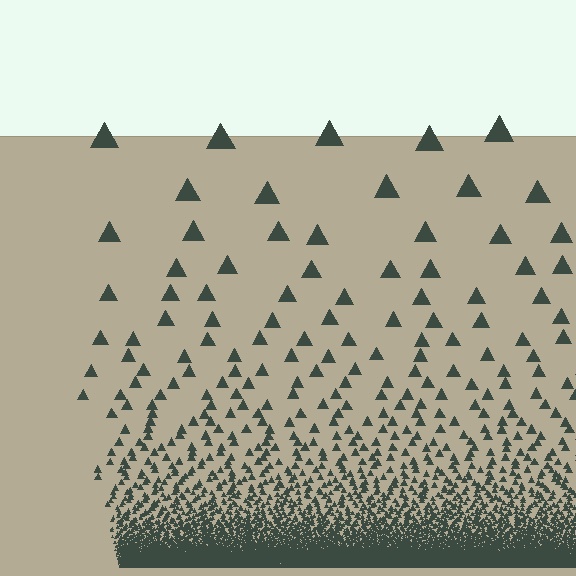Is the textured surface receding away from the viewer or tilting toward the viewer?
The surface appears to tilt toward the viewer. Texture elements get larger and sparser toward the top.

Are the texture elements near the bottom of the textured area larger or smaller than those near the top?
Smaller. The gradient is inverted — elements near the bottom are smaller and denser.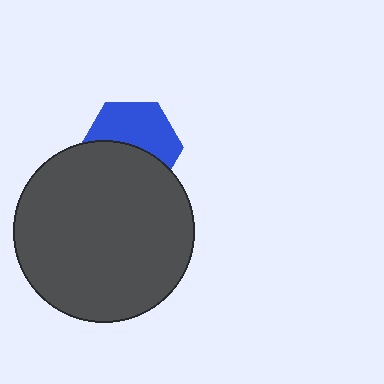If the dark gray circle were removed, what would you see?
You would see the complete blue hexagon.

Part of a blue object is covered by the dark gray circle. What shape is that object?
It is a hexagon.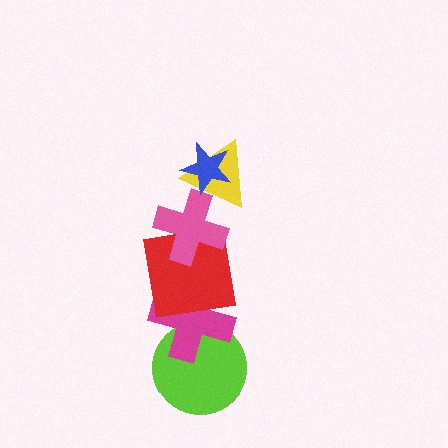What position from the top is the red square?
The red square is 4th from the top.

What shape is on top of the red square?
The pink cross is on top of the red square.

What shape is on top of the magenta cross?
The red square is on top of the magenta cross.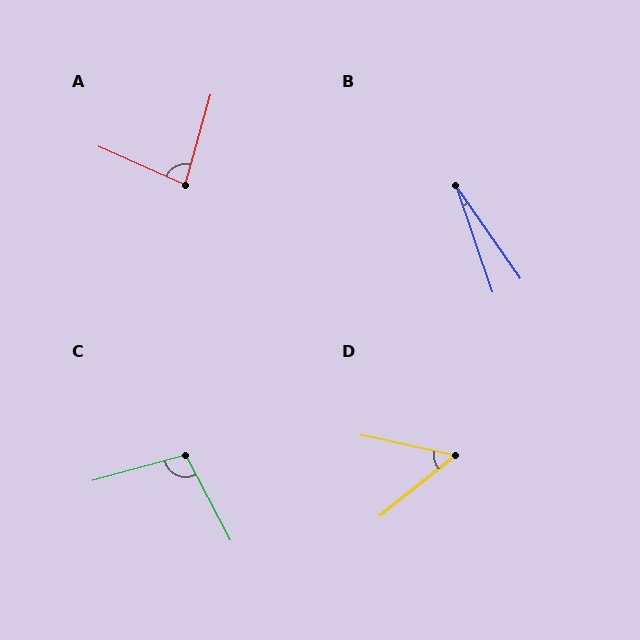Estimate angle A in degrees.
Approximately 82 degrees.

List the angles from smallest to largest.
B (16°), D (51°), A (82°), C (103°).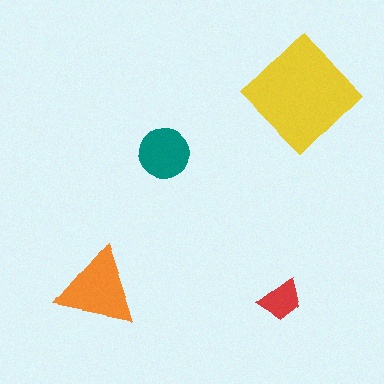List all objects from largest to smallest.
The yellow diamond, the orange triangle, the teal circle, the red trapezoid.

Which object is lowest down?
The red trapezoid is bottommost.